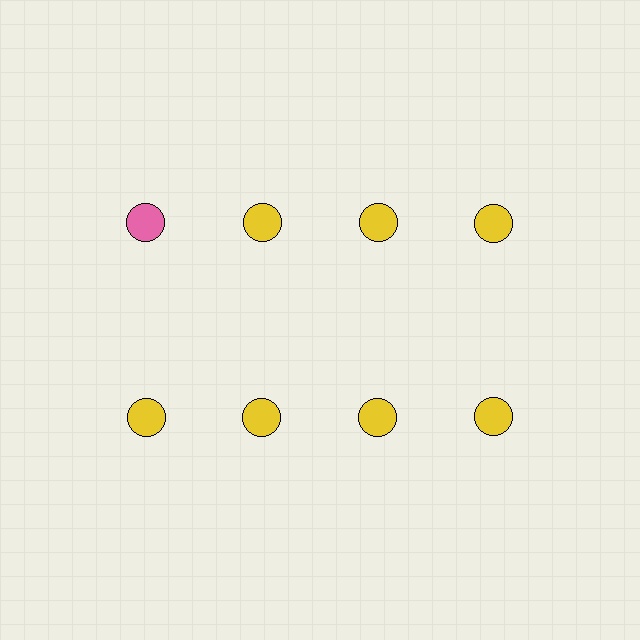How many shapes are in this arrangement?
There are 8 shapes arranged in a grid pattern.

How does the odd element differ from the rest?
It has a different color: pink instead of yellow.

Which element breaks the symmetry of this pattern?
The pink circle in the top row, leftmost column breaks the symmetry. All other shapes are yellow circles.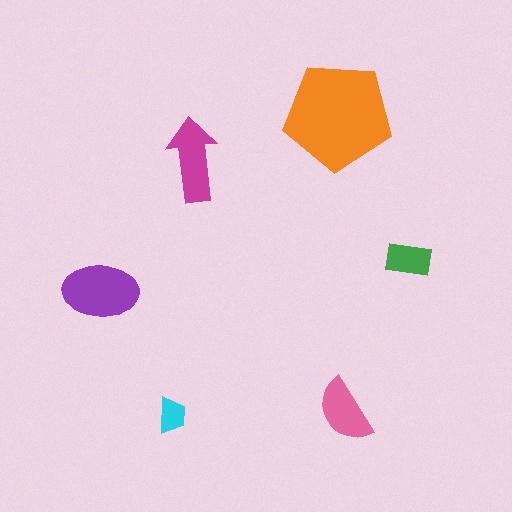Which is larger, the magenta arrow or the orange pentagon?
The orange pentagon.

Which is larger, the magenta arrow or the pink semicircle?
The magenta arrow.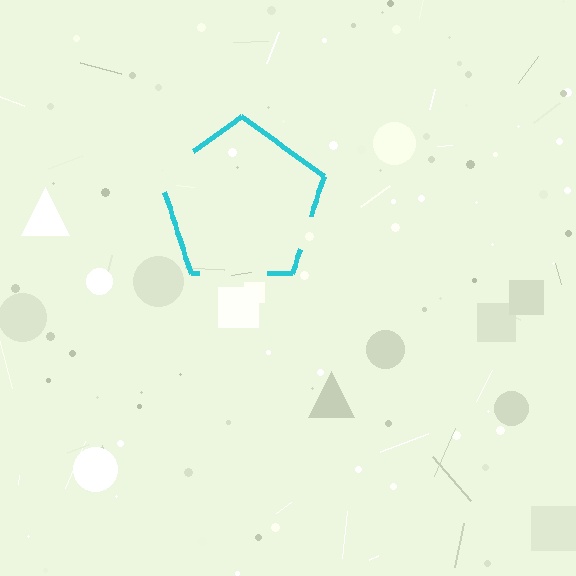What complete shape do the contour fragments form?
The contour fragments form a pentagon.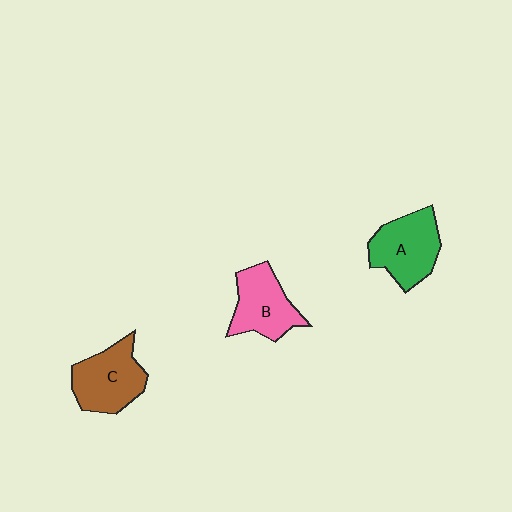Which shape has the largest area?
Shape A (green).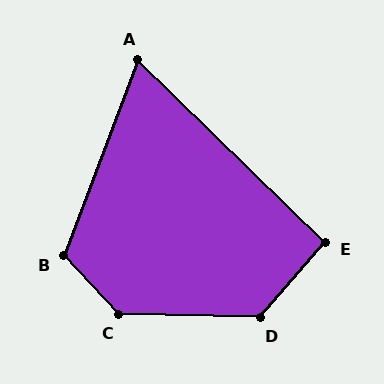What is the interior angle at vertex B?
Approximately 117 degrees (obtuse).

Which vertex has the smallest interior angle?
A, at approximately 66 degrees.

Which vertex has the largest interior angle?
C, at approximately 134 degrees.